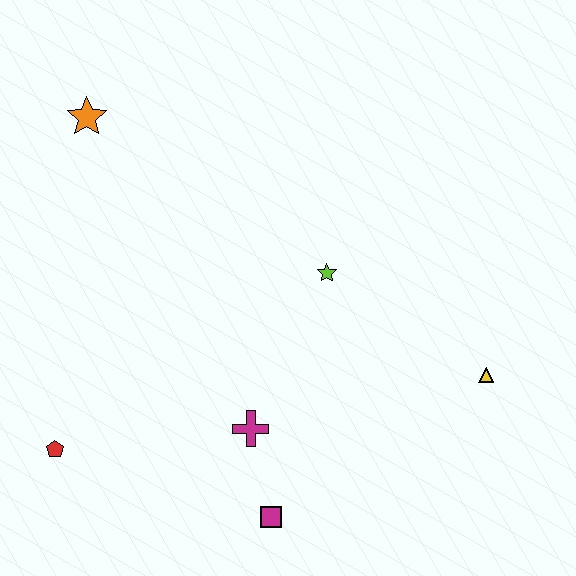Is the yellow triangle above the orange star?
No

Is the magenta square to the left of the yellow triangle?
Yes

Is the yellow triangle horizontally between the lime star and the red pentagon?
No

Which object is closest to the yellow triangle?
The lime star is closest to the yellow triangle.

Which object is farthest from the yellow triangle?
The orange star is farthest from the yellow triangle.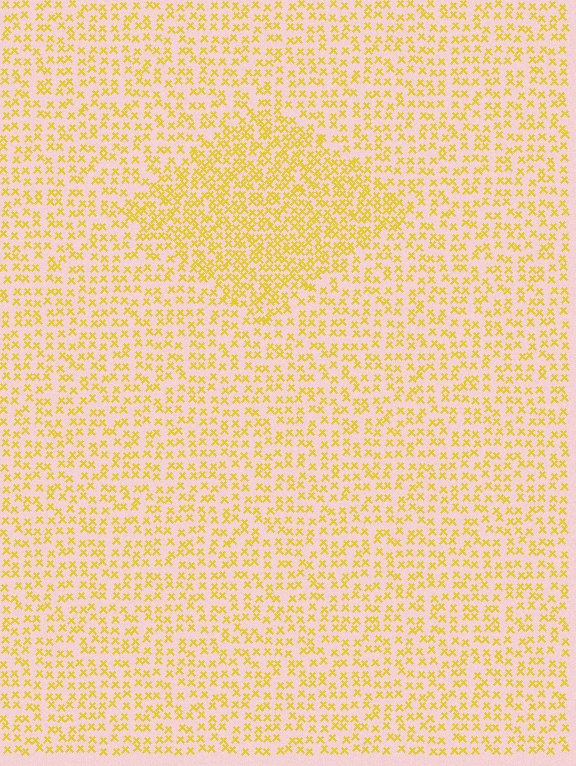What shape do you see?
I see a diamond.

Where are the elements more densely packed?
The elements are more densely packed inside the diamond boundary.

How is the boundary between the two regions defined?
The boundary is defined by a change in element density (approximately 1.8x ratio). All elements are the same color, size, and shape.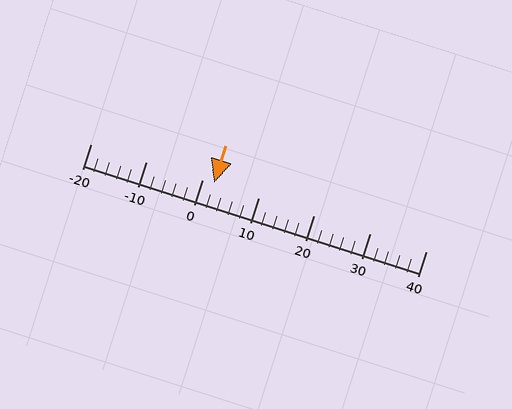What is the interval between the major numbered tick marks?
The major tick marks are spaced 10 units apart.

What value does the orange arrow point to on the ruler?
The orange arrow points to approximately 2.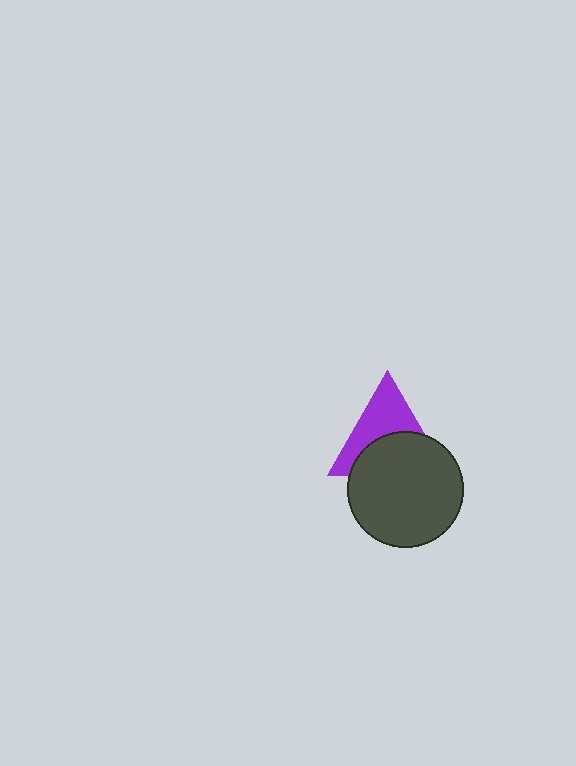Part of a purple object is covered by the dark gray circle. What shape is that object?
It is a triangle.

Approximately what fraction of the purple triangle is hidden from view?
Roughly 50% of the purple triangle is hidden behind the dark gray circle.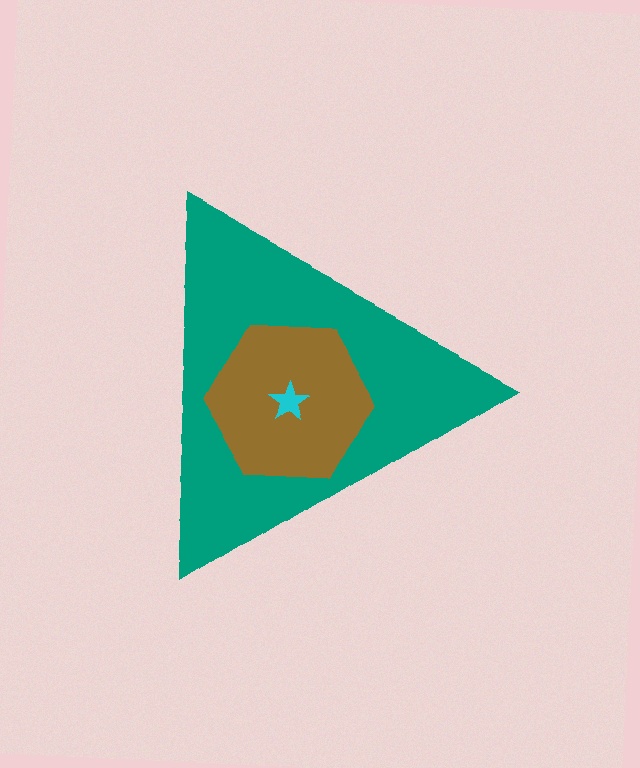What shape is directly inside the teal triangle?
The brown hexagon.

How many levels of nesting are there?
3.